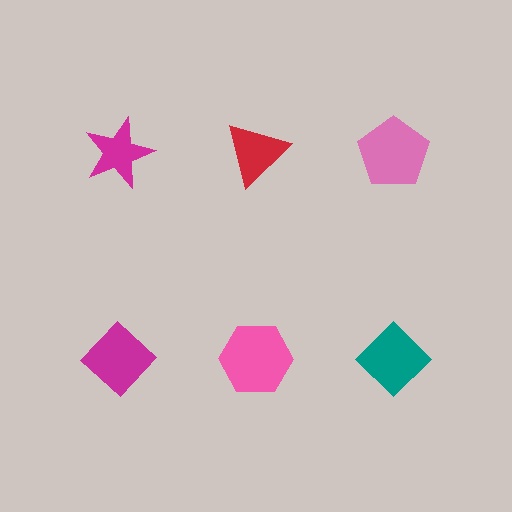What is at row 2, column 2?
A pink hexagon.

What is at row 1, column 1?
A magenta star.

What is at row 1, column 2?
A red triangle.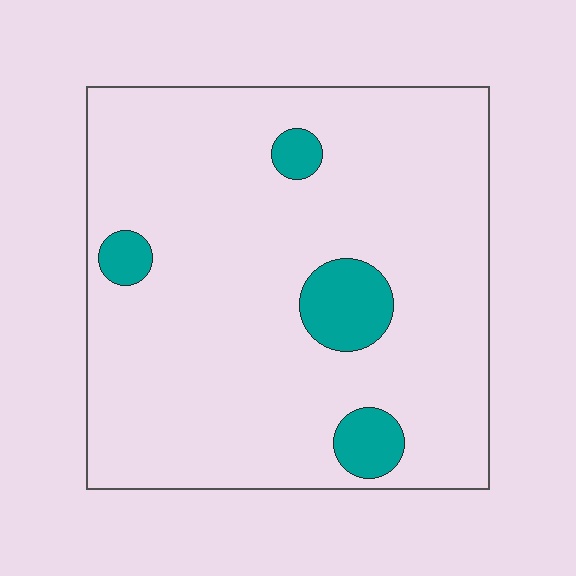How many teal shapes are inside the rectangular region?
4.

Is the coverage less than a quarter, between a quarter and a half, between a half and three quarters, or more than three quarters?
Less than a quarter.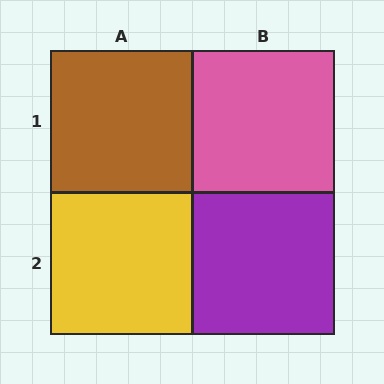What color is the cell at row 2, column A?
Yellow.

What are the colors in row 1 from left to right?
Brown, pink.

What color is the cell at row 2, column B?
Purple.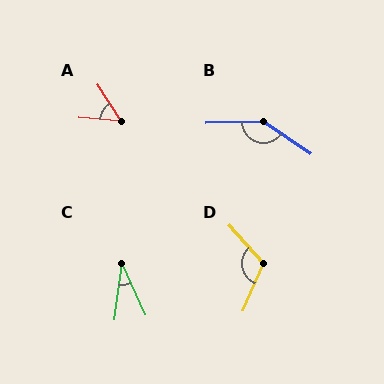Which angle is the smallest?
C, at approximately 31 degrees.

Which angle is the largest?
B, at approximately 145 degrees.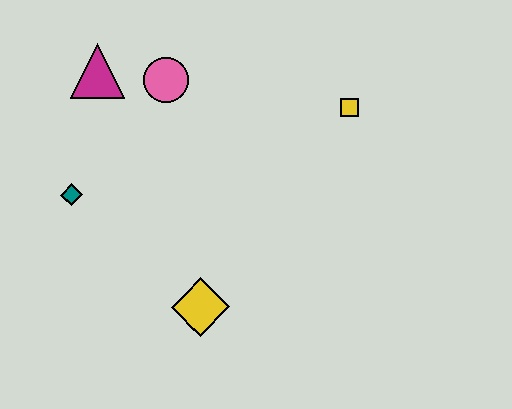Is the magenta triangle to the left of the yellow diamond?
Yes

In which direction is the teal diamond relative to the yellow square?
The teal diamond is to the left of the yellow square.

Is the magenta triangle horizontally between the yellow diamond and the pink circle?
No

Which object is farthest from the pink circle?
The yellow diamond is farthest from the pink circle.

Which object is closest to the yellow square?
The pink circle is closest to the yellow square.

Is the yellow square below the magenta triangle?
Yes